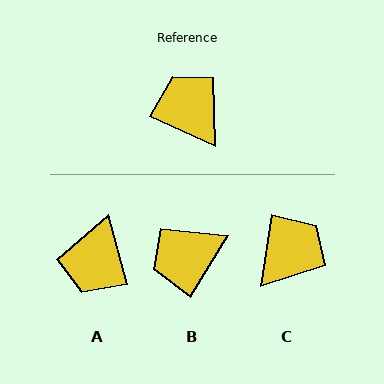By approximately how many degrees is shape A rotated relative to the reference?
Approximately 129 degrees counter-clockwise.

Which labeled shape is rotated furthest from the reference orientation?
A, about 129 degrees away.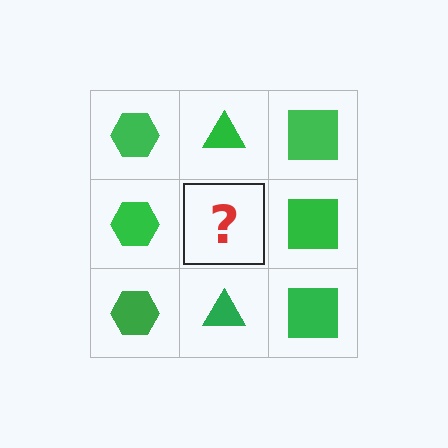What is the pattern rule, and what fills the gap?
The rule is that each column has a consistent shape. The gap should be filled with a green triangle.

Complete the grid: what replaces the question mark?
The question mark should be replaced with a green triangle.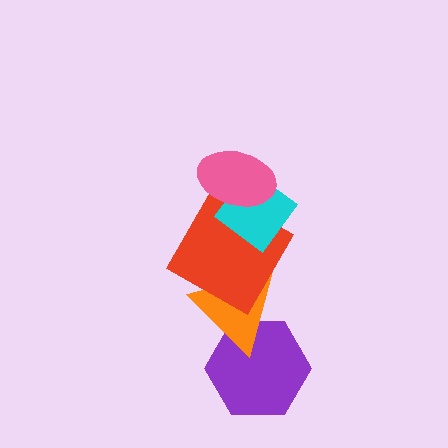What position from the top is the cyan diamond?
The cyan diamond is 2nd from the top.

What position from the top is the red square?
The red square is 3rd from the top.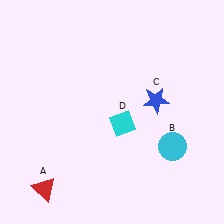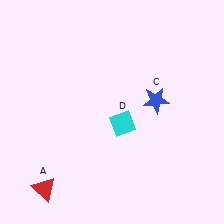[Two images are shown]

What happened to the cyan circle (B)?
The cyan circle (B) was removed in Image 2. It was in the bottom-right area of Image 1.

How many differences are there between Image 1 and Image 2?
There is 1 difference between the two images.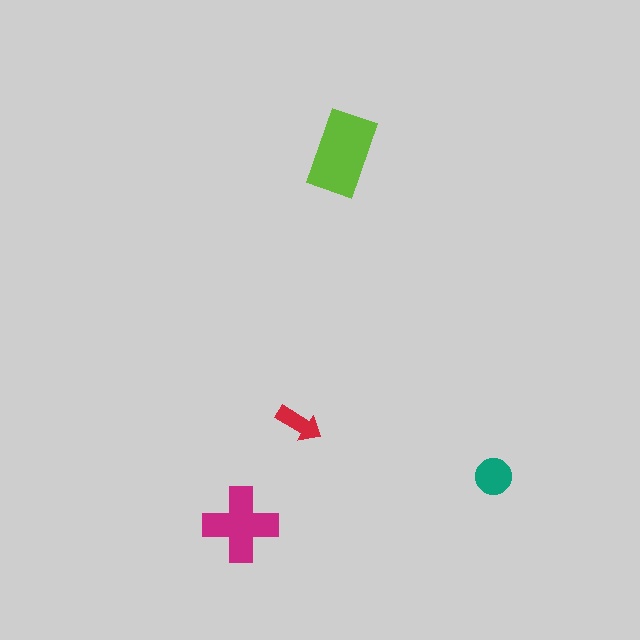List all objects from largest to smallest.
The lime rectangle, the magenta cross, the teal circle, the red arrow.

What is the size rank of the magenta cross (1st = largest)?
2nd.